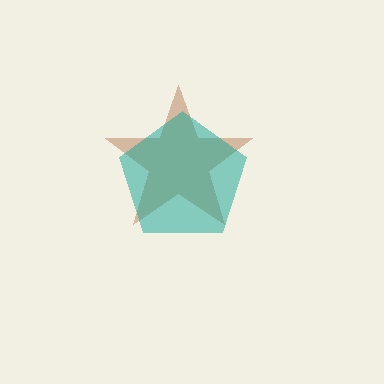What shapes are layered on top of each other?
The layered shapes are: a brown star, a teal pentagon.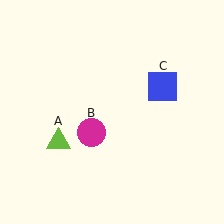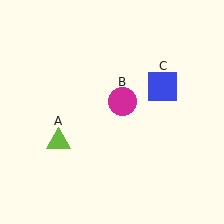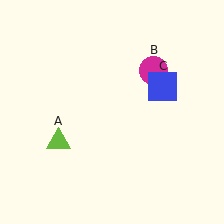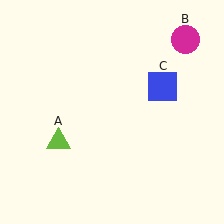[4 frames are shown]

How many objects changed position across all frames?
1 object changed position: magenta circle (object B).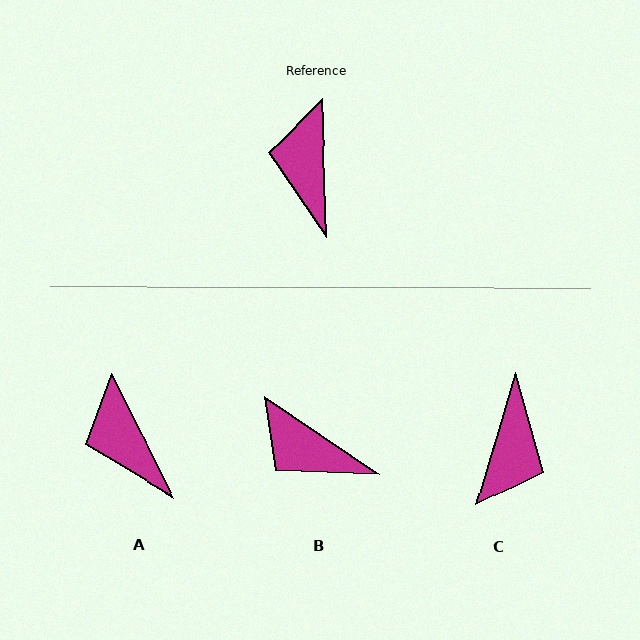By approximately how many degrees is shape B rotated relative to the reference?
Approximately 54 degrees counter-clockwise.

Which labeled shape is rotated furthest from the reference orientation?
C, about 162 degrees away.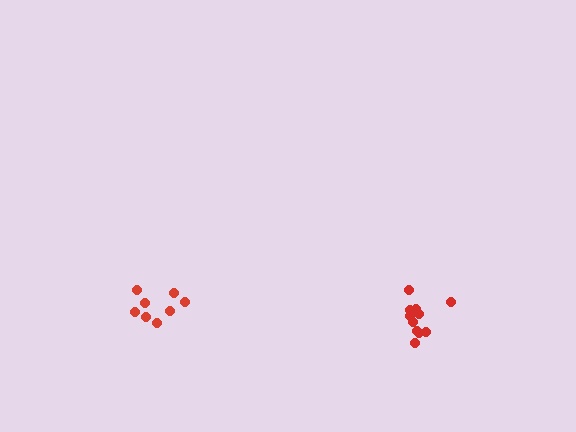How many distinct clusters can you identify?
There are 2 distinct clusters.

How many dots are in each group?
Group 1: 11 dots, Group 2: 8 dots (19 total).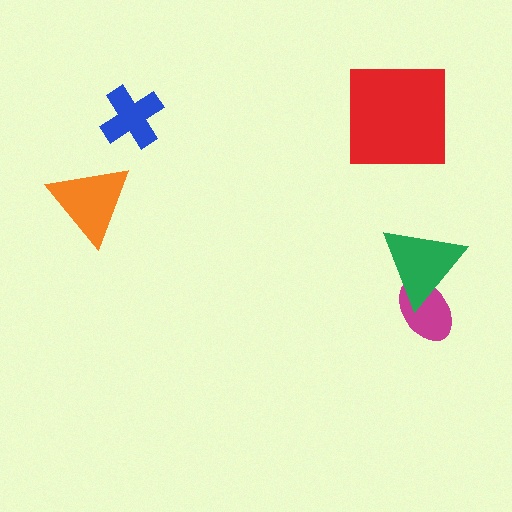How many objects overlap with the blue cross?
0 objects overlap with the blue cross.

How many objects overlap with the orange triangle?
0 objects overlap with the orange triangle.